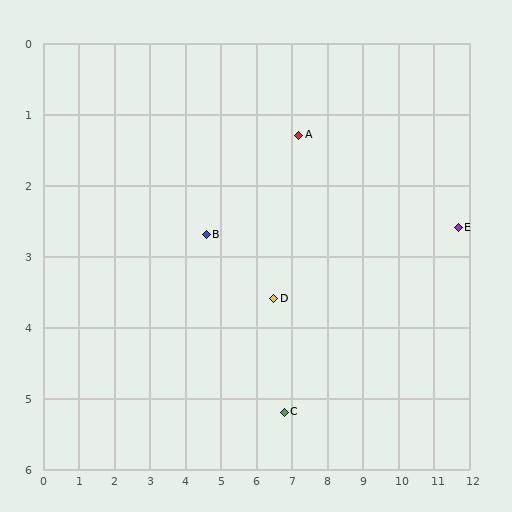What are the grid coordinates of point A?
Point A is at approximately (7.2, 1.3).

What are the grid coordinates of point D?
Point D is at approximately (6.5, 3.6).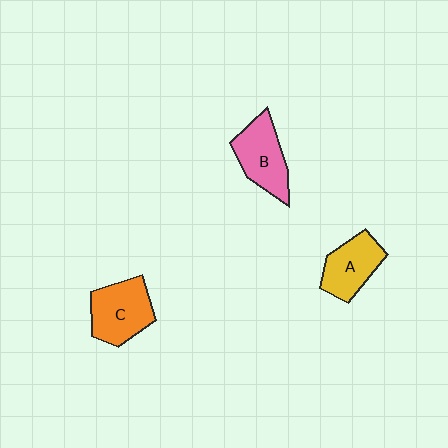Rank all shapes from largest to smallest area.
From largest to smallest: C (orange), B (pink), A (yellow).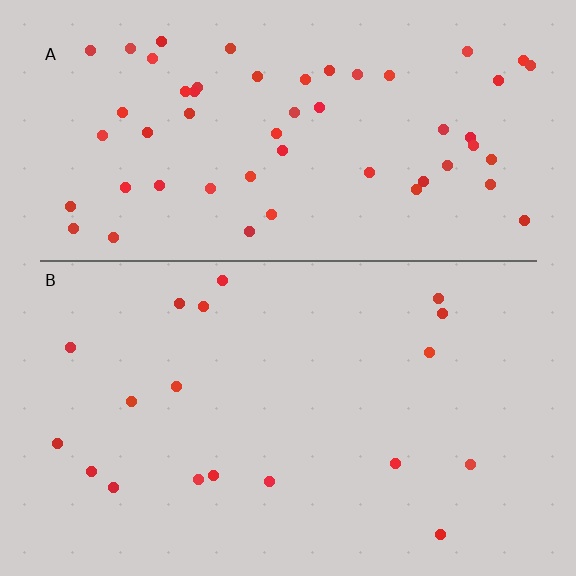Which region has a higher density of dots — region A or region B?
A (the top).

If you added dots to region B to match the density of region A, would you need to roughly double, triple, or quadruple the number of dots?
Approximately triple.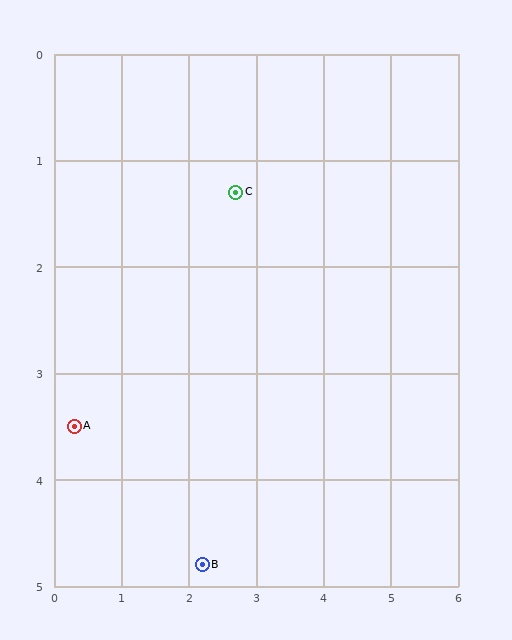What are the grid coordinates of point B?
Point B is at approximately (2.2, 4.8).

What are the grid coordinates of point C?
Point C is at approximately (2.7, 1.3).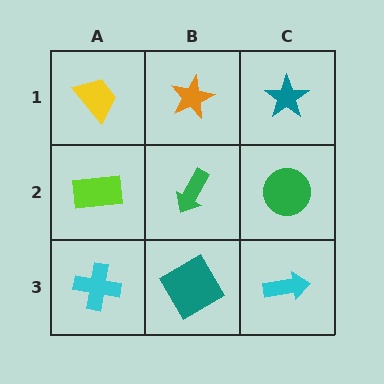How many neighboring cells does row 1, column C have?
2.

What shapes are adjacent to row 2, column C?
A teal star (row 1, column C), a cyan arrow (row 3, column C), a green arrow (row 2, column B).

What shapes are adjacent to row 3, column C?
A green circle (row 2, column C), a teal diamond (row 3, column B).